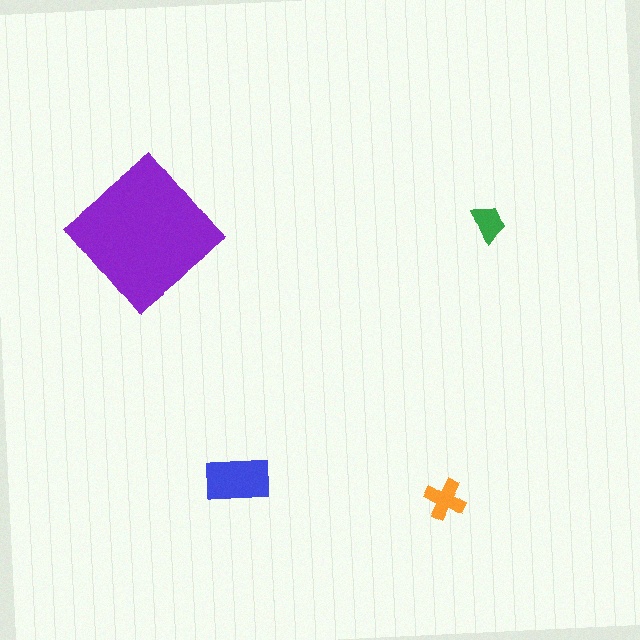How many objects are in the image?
There are 4 objects in the image.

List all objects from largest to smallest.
The purple diamond, the blue rectangle, the orange cross, the green trapezoid.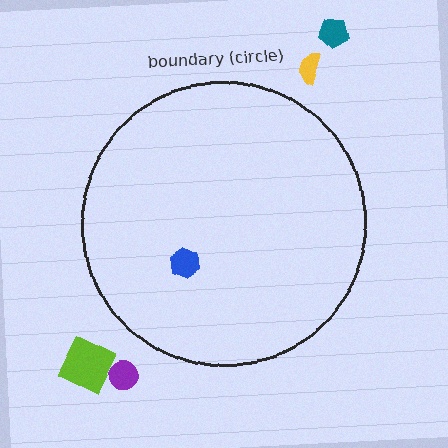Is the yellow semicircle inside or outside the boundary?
Outside.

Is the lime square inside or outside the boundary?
Outside.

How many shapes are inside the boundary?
1 inside, 4 outside.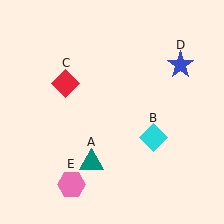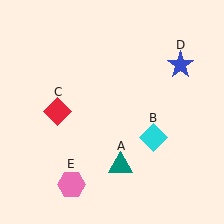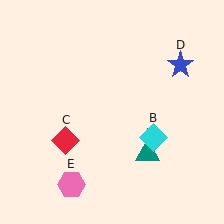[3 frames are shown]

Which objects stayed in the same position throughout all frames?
Cyan diamond (object B) and blue star (object D) and pink hexagon (object E) remained stationary.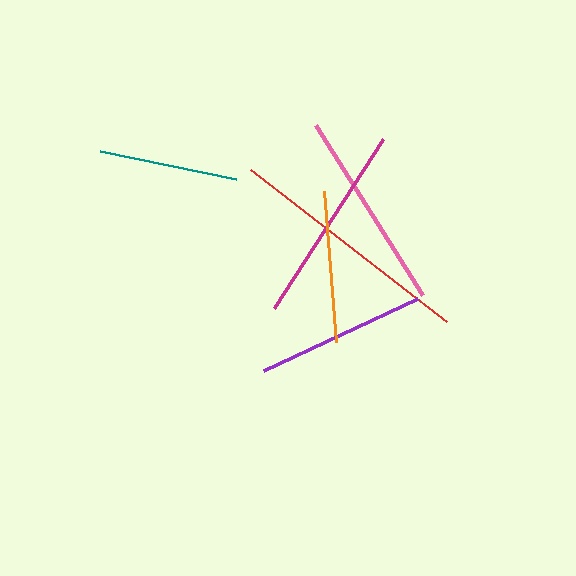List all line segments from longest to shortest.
From longest to shortest: red, magenta, pink, purple, orange, teal.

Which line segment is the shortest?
The teal line is the shortest at approximately 139 pixels.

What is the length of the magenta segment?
The magenta segment is approximately 201 pixels long.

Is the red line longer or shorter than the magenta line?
The red line is longer than the magenta line.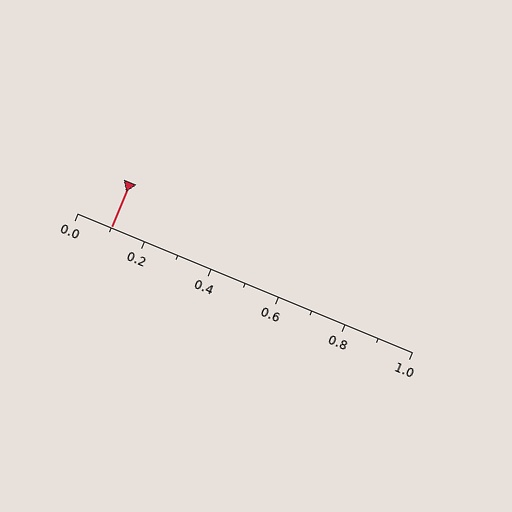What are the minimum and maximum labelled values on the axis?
The axis runs from 0.0 to 1.0.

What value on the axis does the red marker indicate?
The marker indicates approximately 0.1.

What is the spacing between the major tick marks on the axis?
The major ticks are spaced 0.2 apart.